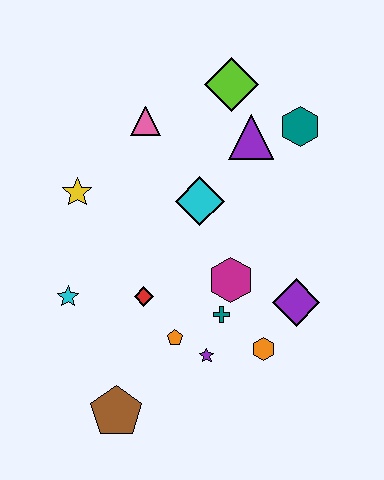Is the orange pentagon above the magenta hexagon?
No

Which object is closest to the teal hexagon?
The purple triangle is closest to the teal hexagon.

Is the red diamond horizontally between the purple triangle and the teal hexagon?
No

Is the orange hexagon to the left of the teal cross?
No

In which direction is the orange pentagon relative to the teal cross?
The orange pentagon is to the left of the teal cross.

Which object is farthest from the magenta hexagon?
The lime diamond is farthest from the magenta hexagon.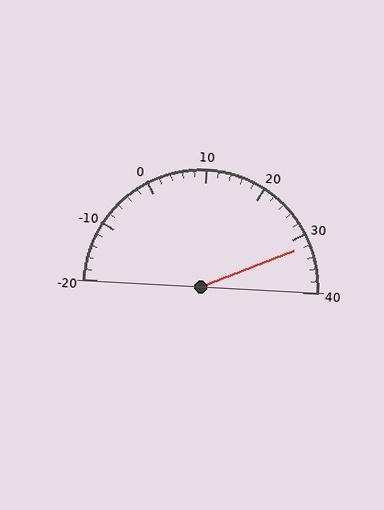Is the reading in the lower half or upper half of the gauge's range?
The reading is in the upper half of the range (-20 to 40).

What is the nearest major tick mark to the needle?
The nearest major tick mark is 30.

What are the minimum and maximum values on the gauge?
The gauge ranges from -20 to 40.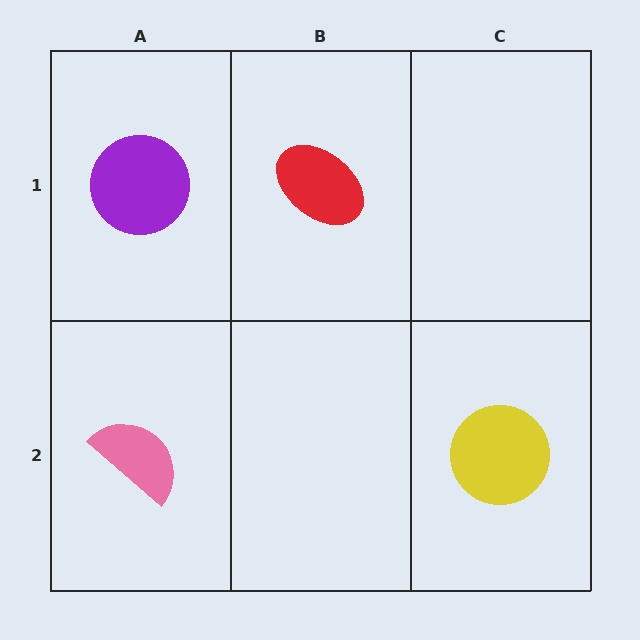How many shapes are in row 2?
2 shapes.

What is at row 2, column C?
A yellow circle.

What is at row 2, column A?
A pink semicircle.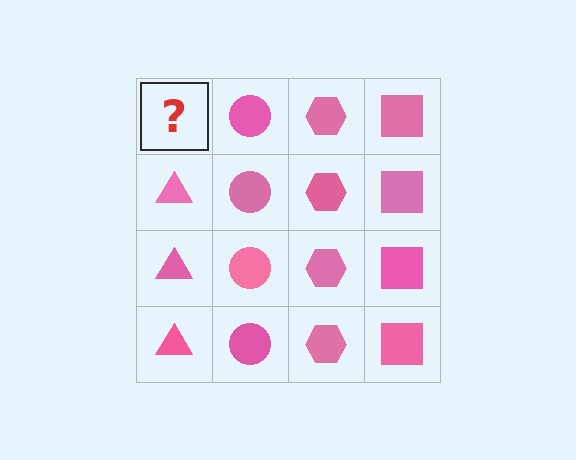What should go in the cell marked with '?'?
The missing cell should contain a pink triangle.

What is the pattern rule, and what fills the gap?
The rule is that each column has a consistent shape. The gap should be filled with a pink triangle.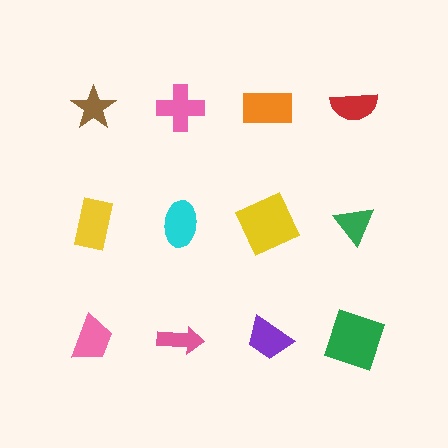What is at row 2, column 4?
A green triangle.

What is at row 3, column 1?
A pink trapezoid.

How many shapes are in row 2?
4 shapes.